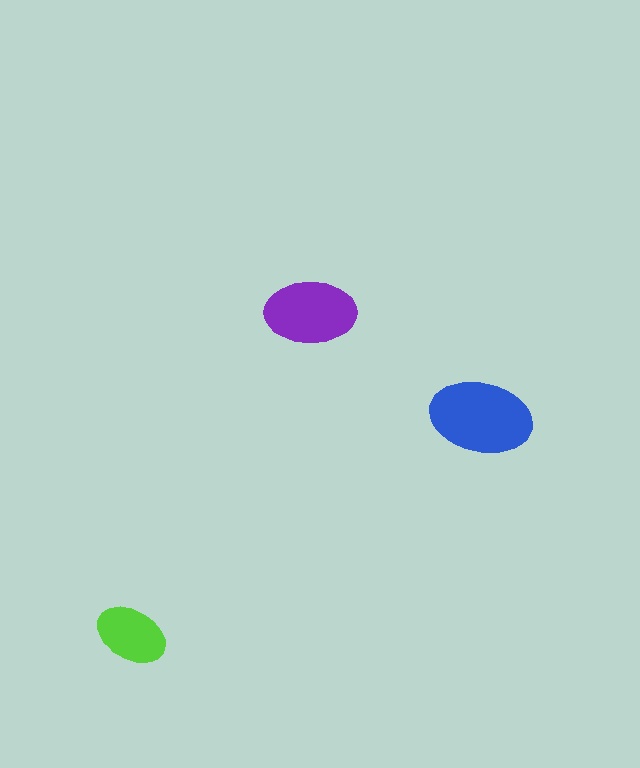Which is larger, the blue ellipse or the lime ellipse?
The blue one.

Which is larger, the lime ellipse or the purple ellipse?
The purple one.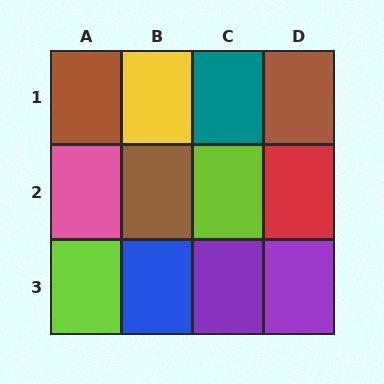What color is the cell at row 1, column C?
Teal.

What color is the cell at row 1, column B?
Yellow.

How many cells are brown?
3 cells are brown.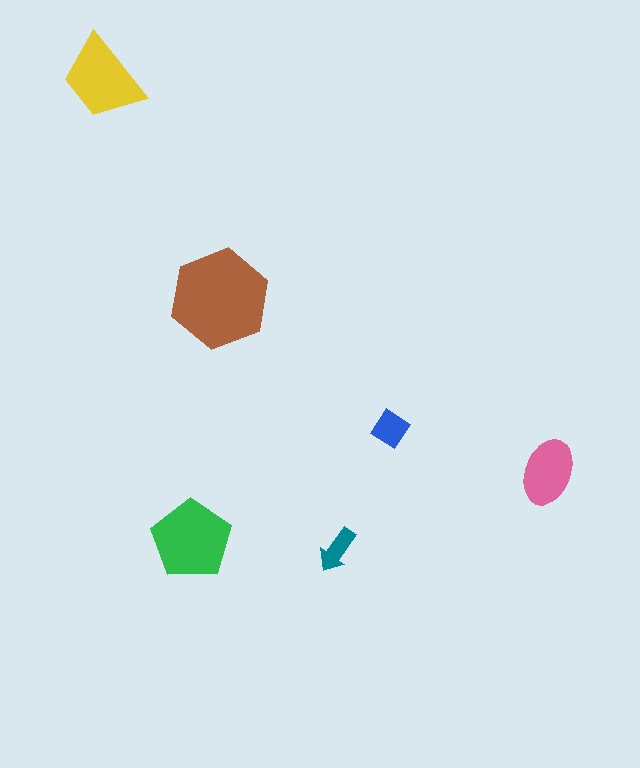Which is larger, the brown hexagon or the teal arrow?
The brown hexagon.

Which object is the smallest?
The teal arrow.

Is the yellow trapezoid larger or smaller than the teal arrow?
Larger.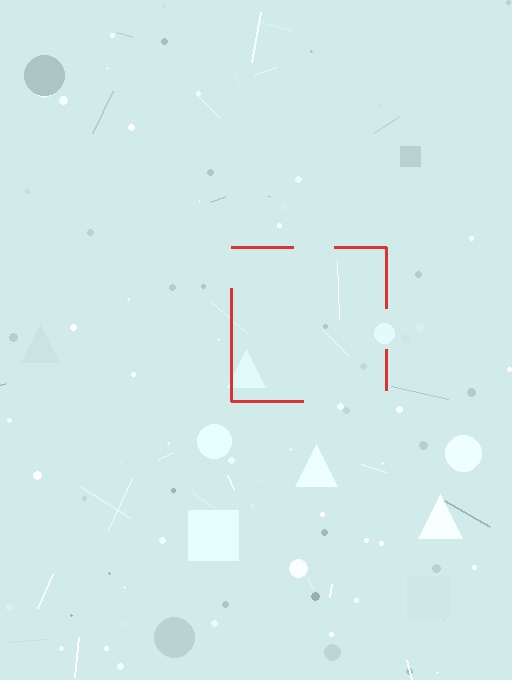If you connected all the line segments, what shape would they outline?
They would outline a square.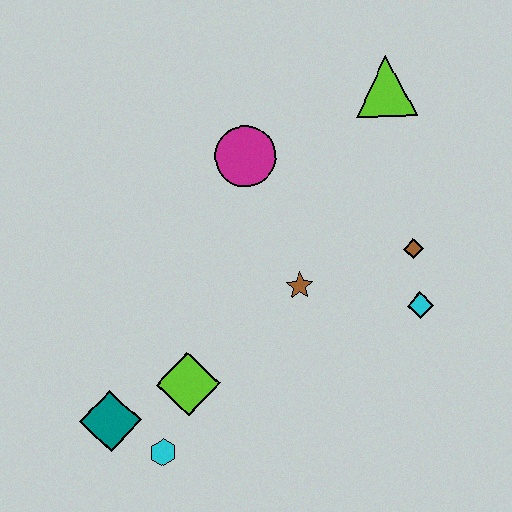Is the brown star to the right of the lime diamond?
Yes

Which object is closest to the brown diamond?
The cyan diamond is closest to the brown diamond.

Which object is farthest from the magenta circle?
The cyan hexagon is farthest from the magenta circle.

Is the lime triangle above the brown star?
Yes